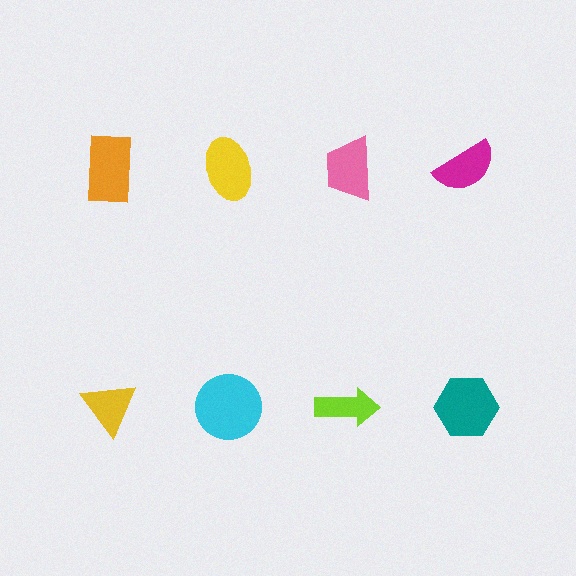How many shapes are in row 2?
4 shapes.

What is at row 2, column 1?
A yellow triangle.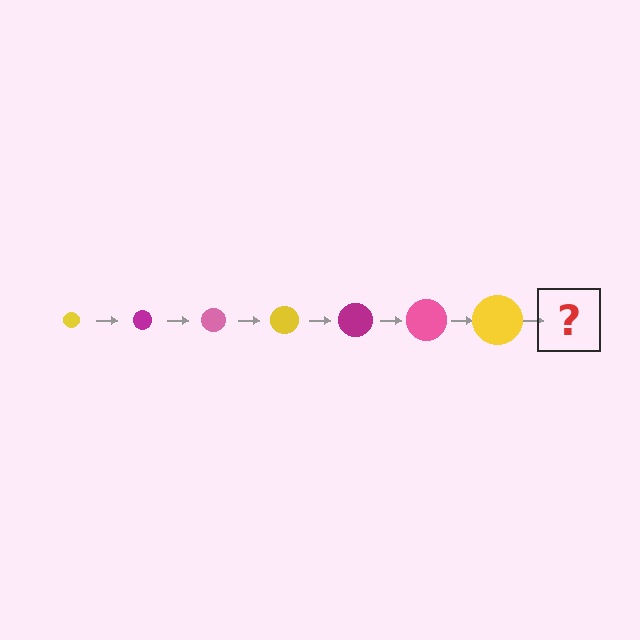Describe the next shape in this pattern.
It should be a magenta circle, larger than the previous one.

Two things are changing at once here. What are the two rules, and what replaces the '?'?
The two rules are that the circle grows larger each step and the color cycles through yellow, magenta, and pink. The '?' should be a magenta circle, larger than the previous one.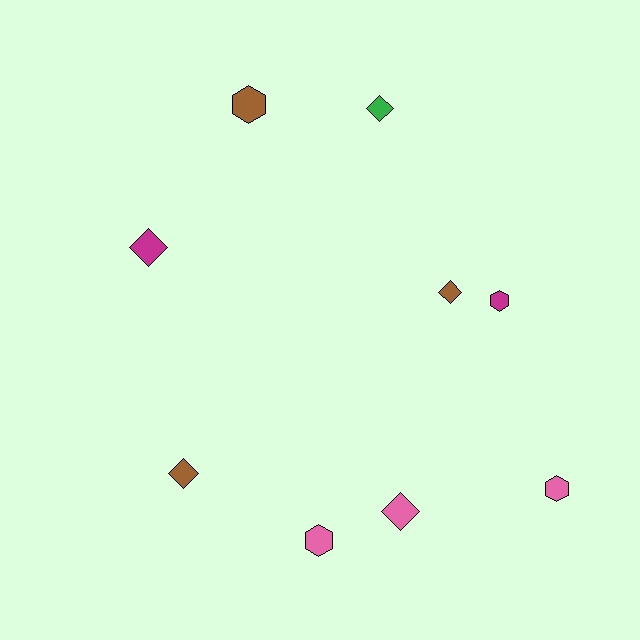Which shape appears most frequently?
Diamond, with 5 objects.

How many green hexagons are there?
There are no green hexagons.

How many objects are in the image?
There are 9 objects.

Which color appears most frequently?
Brown, with 3 objects.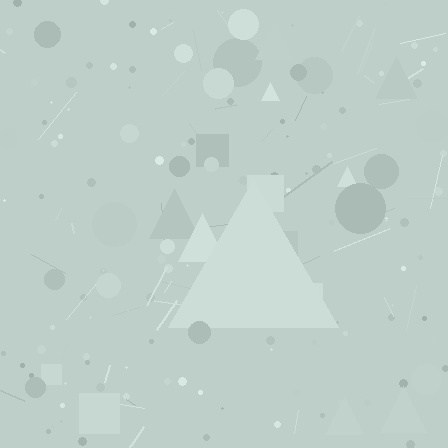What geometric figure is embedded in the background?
A triangle is embedded in the background.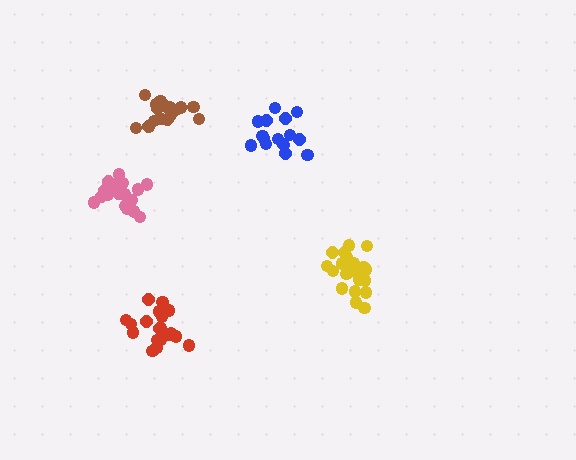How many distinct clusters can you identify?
There are 5 distinct clusters.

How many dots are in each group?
Group 1: 17 dots, Group 2: 17 dots, Group 3: 21 dots, Group 4: 21 dots, Group 5: 20 dots (96 total).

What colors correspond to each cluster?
The clusters are colored: blue, brown, pink, yellow, red.